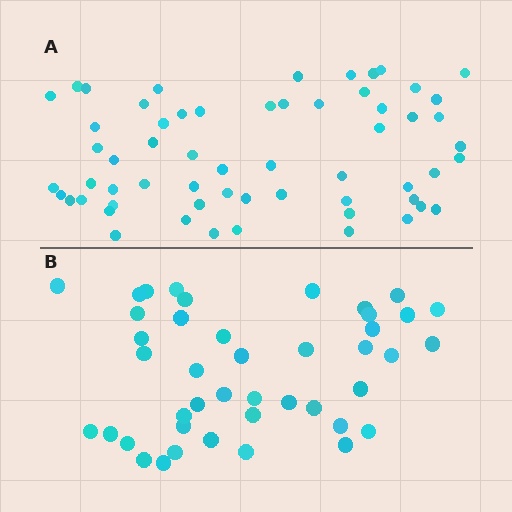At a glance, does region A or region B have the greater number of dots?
Region A (the top region) has more dots.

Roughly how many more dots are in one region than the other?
Region A has approximately 15 more dots than region B.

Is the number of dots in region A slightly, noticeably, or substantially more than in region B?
Region A has noticeably more, but not dramatically so. The ratio is roughly 1.4 to 1.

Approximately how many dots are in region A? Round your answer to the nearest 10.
About 60 dots.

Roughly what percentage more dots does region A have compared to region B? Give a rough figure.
About 40% more.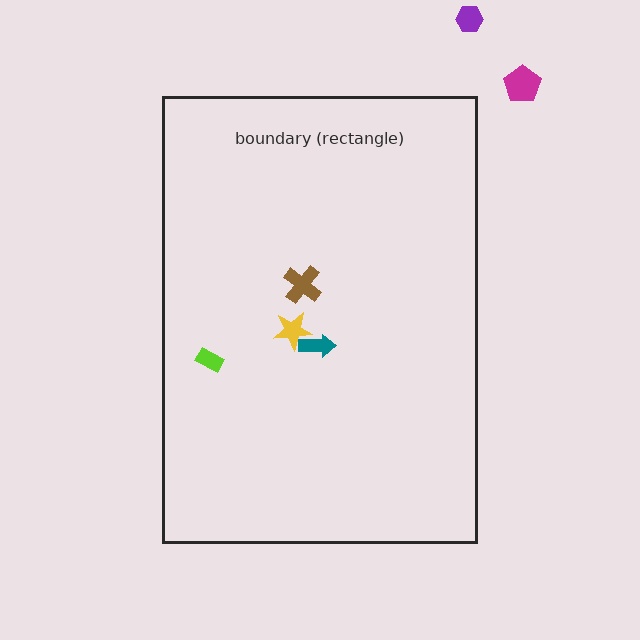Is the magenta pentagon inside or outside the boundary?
Outside.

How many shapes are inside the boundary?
4 inside, 2 outside.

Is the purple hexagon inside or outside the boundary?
Outside.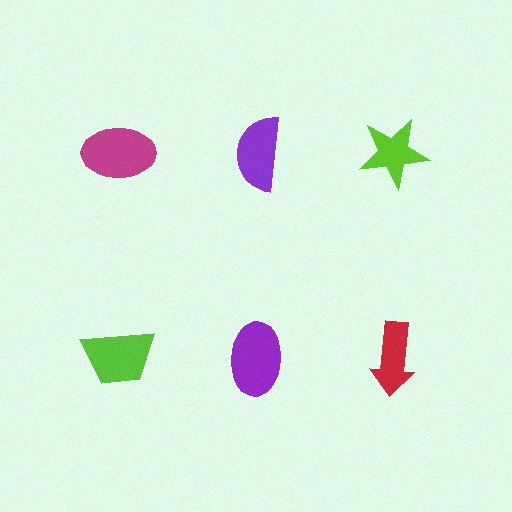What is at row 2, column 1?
A lime trapezoid.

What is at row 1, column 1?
A magenta ellipse.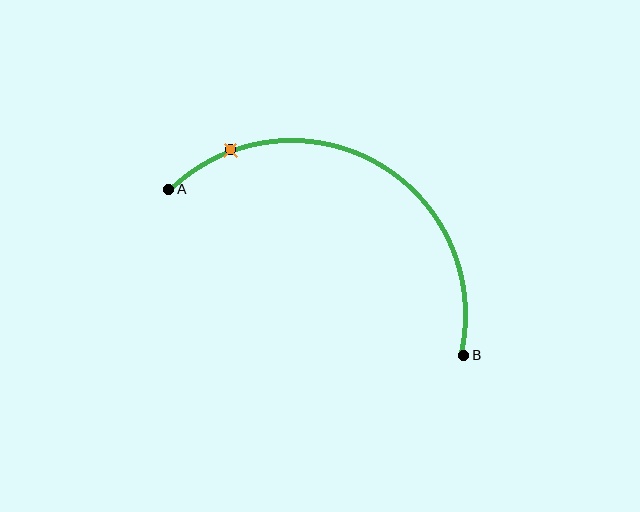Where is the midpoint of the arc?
The arc midpoint is the point on the curve farthest from the straight line joining A and B. It sits above that line.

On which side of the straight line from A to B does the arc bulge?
The arc bulges above the straight line connecting A and B.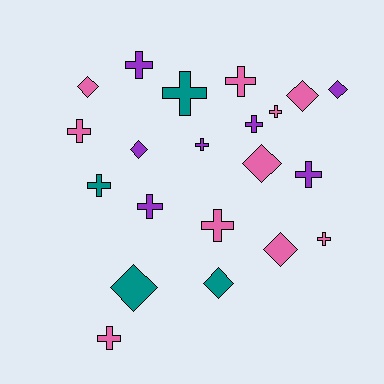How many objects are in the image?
There are 21 objects.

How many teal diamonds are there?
There are 2 teal diamonds.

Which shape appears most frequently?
Cross, with 13 objects.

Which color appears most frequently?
Pink, with 10 objects.